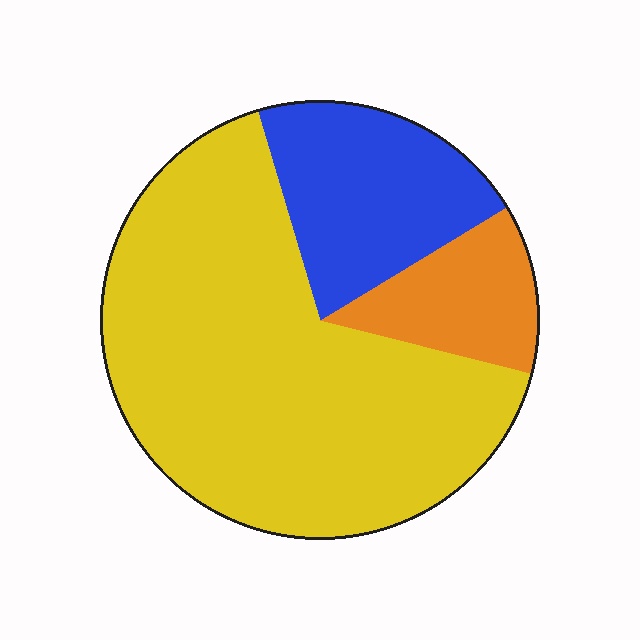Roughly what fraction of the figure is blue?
Blue takes up less than a quarter of the figure.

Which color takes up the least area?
Orange, at roughly 15%.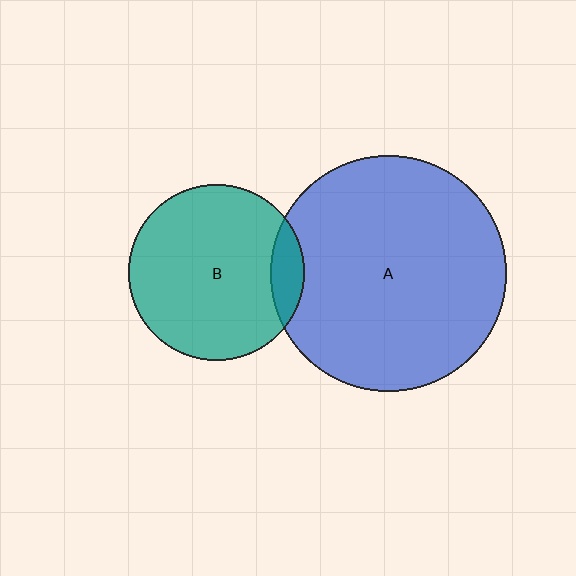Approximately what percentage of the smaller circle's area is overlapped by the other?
Approximately 10%.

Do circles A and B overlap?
Yes.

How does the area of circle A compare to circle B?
Approximately 1.8 times.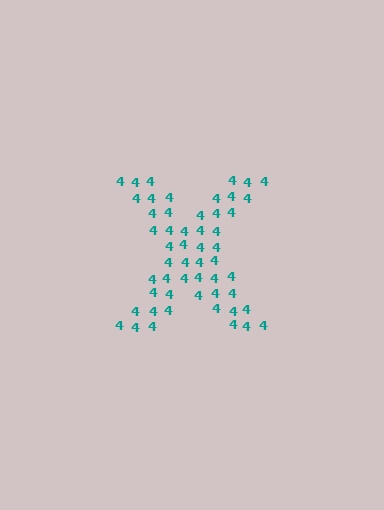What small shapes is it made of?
It is made of small digit 4's.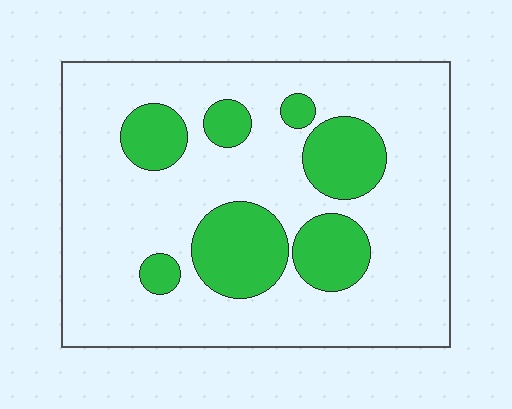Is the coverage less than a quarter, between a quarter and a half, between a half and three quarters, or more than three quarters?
Less than a quarter.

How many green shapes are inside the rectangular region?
7.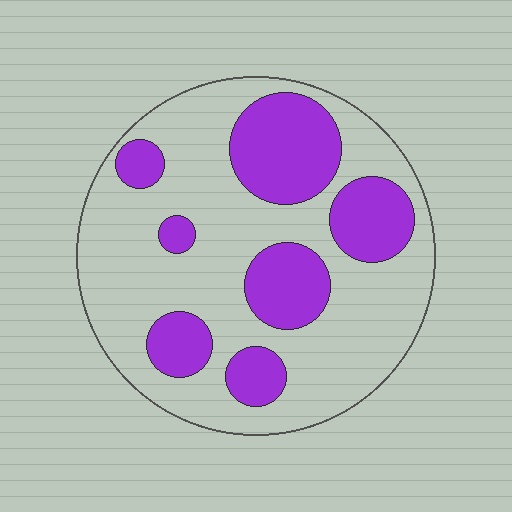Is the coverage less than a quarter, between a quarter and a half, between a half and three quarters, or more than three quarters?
Between a quarter and a half.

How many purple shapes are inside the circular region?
7.